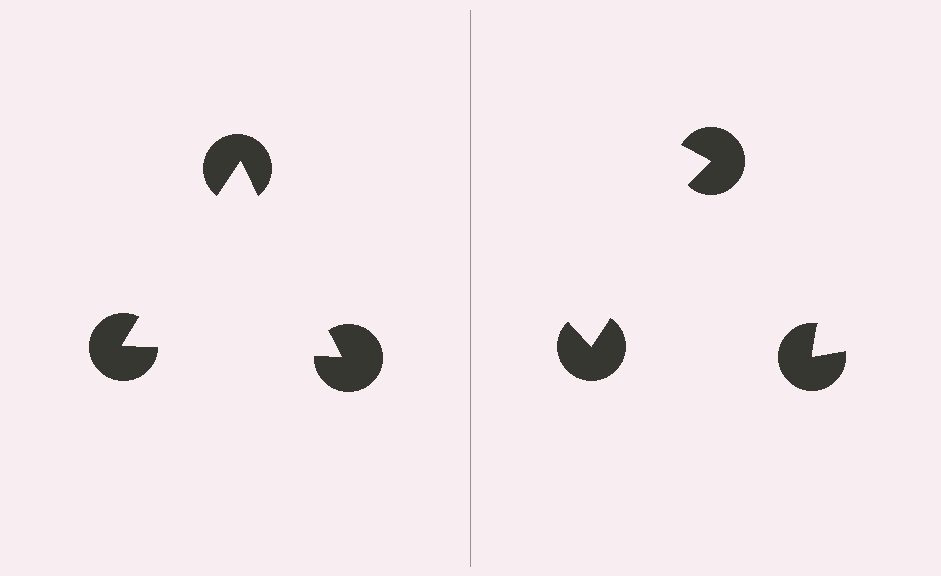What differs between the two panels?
The pac-man discs are positioned identically on both sides; only the wedge orientations differ. On the left they align to a triangle; on the right they are misaligned.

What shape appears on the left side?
An illusory triangle.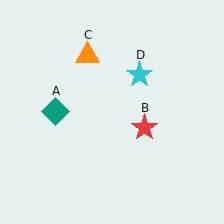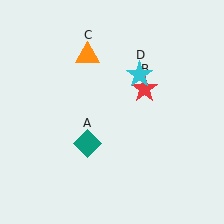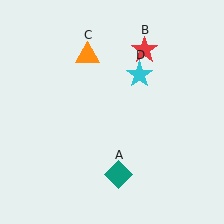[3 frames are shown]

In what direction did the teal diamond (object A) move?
The teal diamond (object A) moved down and to the right.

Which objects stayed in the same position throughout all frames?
Orange triangle (object C) and cyan star (object D) remained stationary.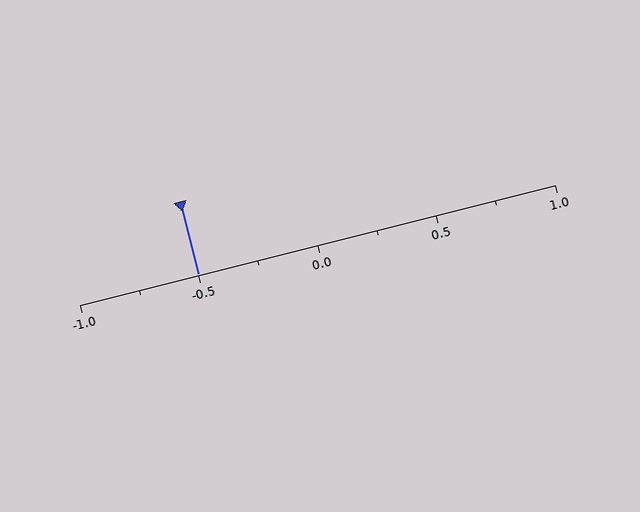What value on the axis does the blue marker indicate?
The marker indicates approximately -0.5.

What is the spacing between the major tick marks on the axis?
The major ticks are spaced 0.5 apart.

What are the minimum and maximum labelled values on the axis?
The axis runs from -1.0 to 1.0.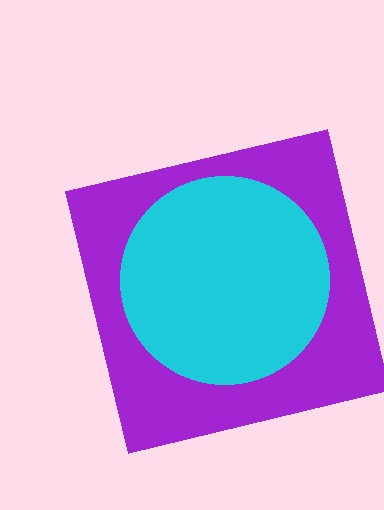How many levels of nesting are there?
2.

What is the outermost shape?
The purple square.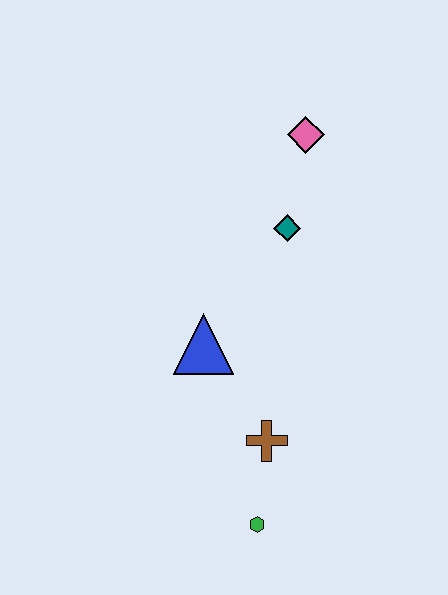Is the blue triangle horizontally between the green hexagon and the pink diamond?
No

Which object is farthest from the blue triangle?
The pink diamond is farthest from the blue triangle.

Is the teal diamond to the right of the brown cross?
Yes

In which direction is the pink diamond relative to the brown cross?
The pink diamond is above the brown cross.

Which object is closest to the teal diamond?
The pink diamond is closest to the teal diamond.